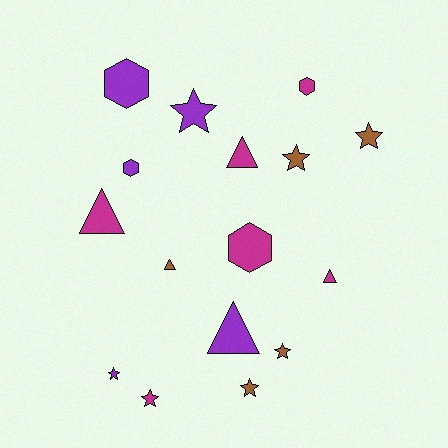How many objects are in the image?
There are 16 objects.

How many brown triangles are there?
There is 1 brown triangle.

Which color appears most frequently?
Magenta, with 6 objects.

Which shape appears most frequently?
Star, with 7 objects.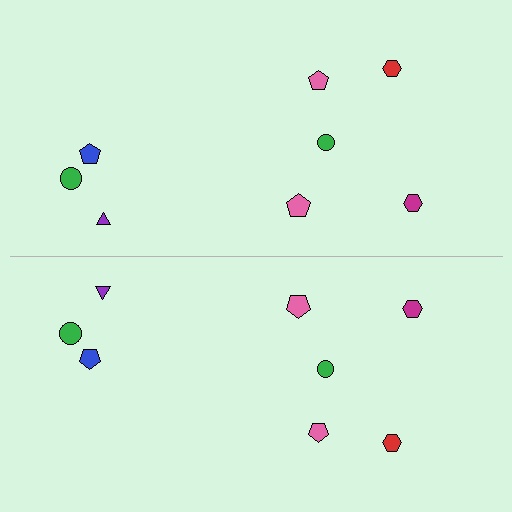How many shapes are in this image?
There are 16 shapes in this image.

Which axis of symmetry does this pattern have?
The pattern has a horizontal axis of symmetry running through the center of the image.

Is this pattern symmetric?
Yes, this pattern has bilateral (reflection) symmetry.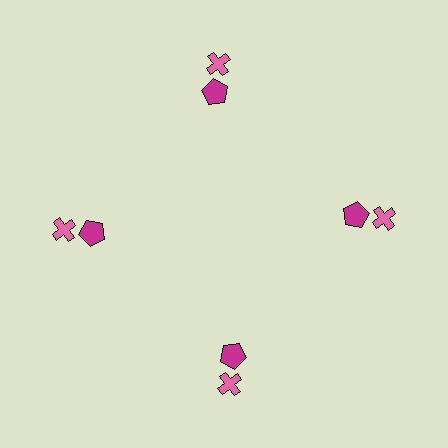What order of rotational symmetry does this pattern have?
This pattern has 4-fold rotational symmetry.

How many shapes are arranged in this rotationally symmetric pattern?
There are 8 shapes, arranged in 4 groups of 2.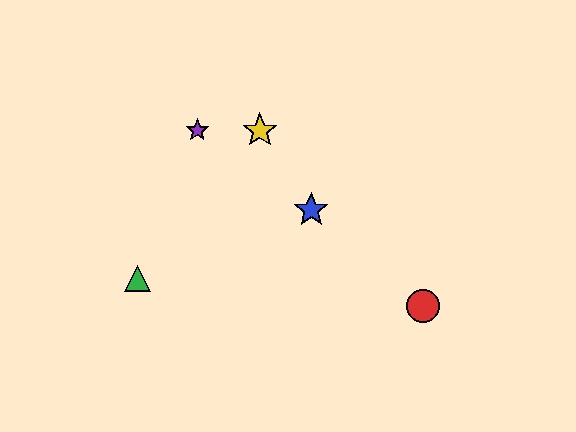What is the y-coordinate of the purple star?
The purple star is at y≈131.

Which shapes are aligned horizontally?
The yellow star, the purple star are aligned horizontally.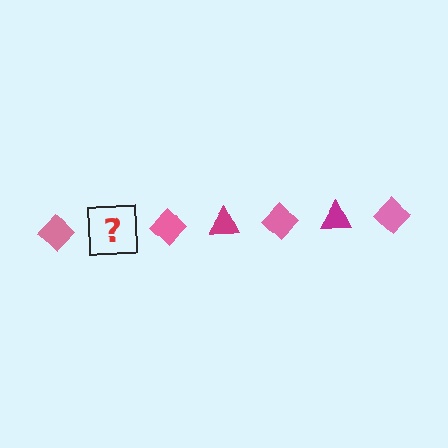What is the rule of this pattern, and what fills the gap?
The rule is that the pattern alternates between pink diamond and magenta triangle. The gap should be filled with a magenta triangle.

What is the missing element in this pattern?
The missing element is a magenta triangle.